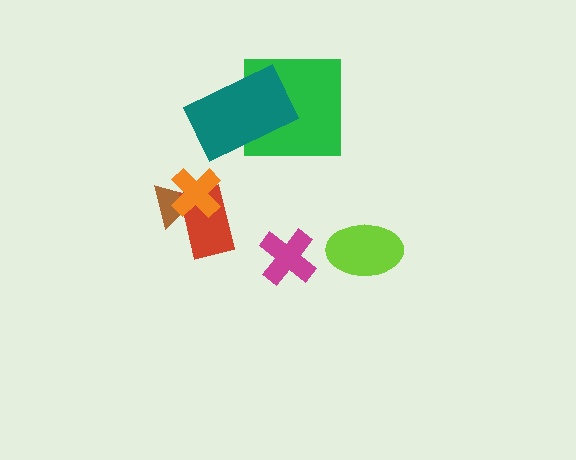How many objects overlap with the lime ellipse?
0 objects overlap with the lime ellipse.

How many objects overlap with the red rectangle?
2 objects overlap with the red rectangle.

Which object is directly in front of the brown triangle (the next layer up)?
The red rectangle is directly in front of the brown triangle.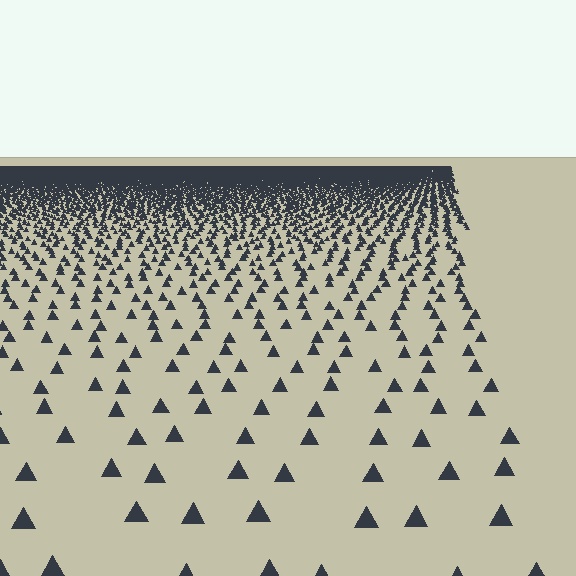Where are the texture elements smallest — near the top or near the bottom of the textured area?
Near the top.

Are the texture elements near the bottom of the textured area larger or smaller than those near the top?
Larger. Near the bottom, elements are closer to the viewer and appear at a bigger on-screen size.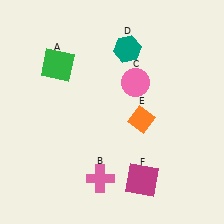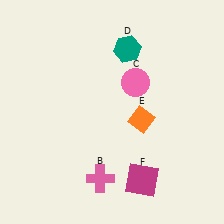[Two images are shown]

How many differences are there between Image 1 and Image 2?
There is 1 difference between the two images.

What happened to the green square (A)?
The green square (A) was removed in Image 2. It was in the top-left area of Image 1.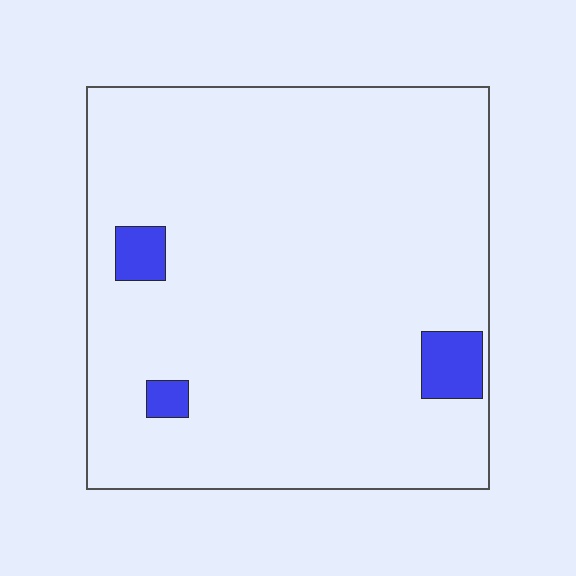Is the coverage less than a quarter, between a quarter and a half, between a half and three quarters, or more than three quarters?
Less than a quarter.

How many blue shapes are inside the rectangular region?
3.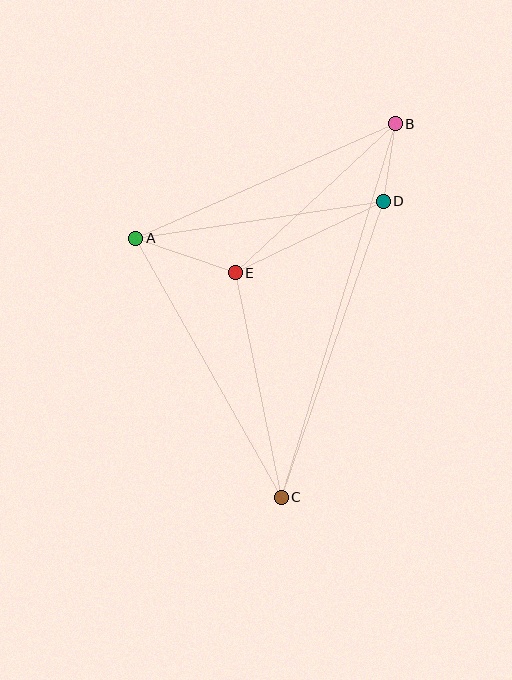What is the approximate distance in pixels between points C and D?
The distance between C and D is approximately 313 pixels.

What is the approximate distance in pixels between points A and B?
The distance between A and B is approximately 284 pixels.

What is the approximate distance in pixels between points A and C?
The distance between A and C is approximately 297 pixels.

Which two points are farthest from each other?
Points B and C are farthest from each other.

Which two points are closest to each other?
Points B and D are closest to each other.